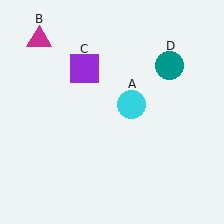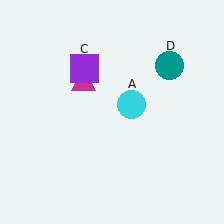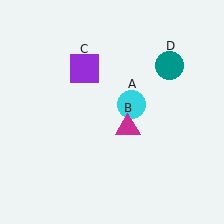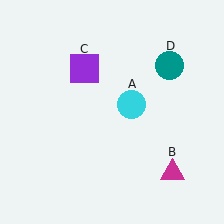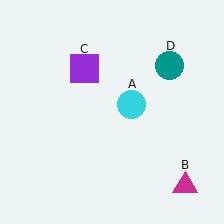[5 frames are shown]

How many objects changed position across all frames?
1 object changed position: magenta triangle (object B).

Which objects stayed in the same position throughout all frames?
Cyan circle (object A) and purple square (object C) and teal circle (object D) remained stationary.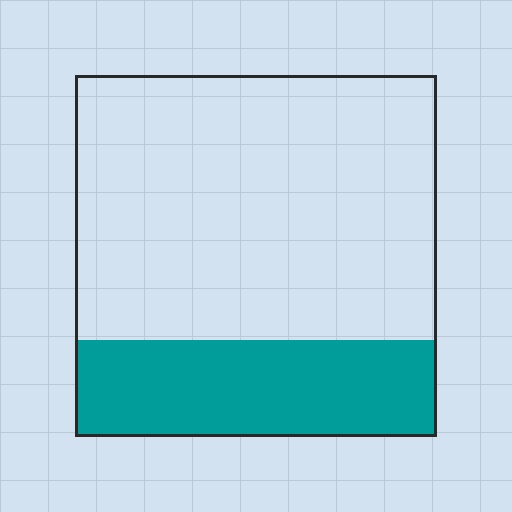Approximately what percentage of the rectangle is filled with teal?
Approximately 25%.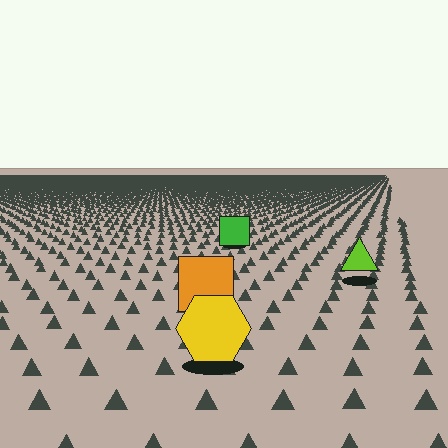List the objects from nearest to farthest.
From nearest to farthest: the yellow hexagon, the orange square, the lime triangle, the green square.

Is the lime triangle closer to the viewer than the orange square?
No. The orange square is closer — you can tell from the texture gradient: the ground texture is coarser near it.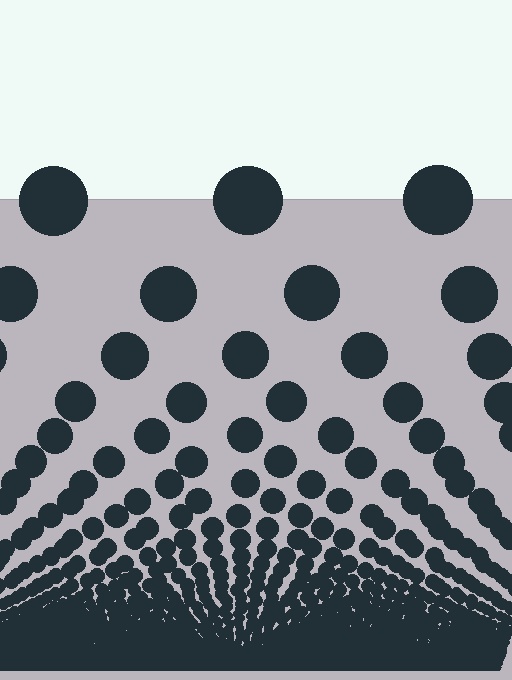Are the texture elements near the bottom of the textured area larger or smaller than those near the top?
Smaller. The gradient is inverted — elements near the bottom are smaller and denser.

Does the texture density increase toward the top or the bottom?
Density increases toward the bottom.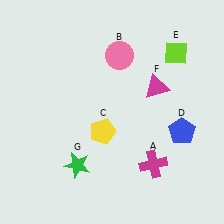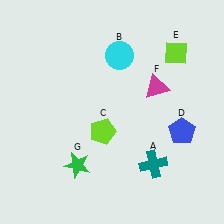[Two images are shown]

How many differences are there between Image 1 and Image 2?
There are 3 differences between the two images.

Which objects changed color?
A changed from magenta to teal. B changed from pink to cyan. C changed from yellow to lime.